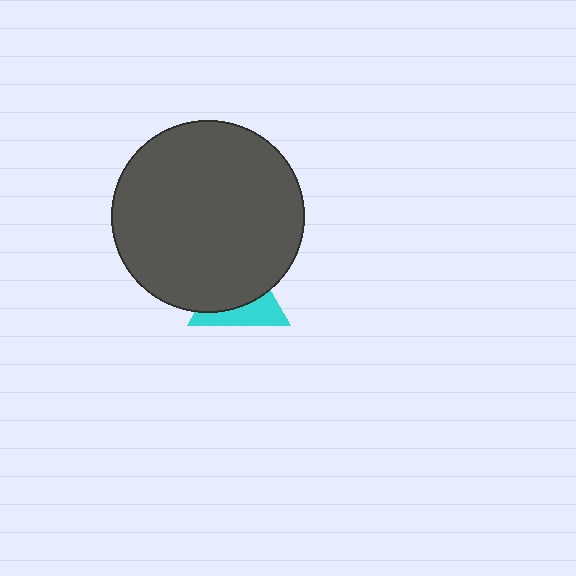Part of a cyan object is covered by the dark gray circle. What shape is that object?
It is a triangle.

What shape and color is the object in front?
The object in front is a dark gray circle.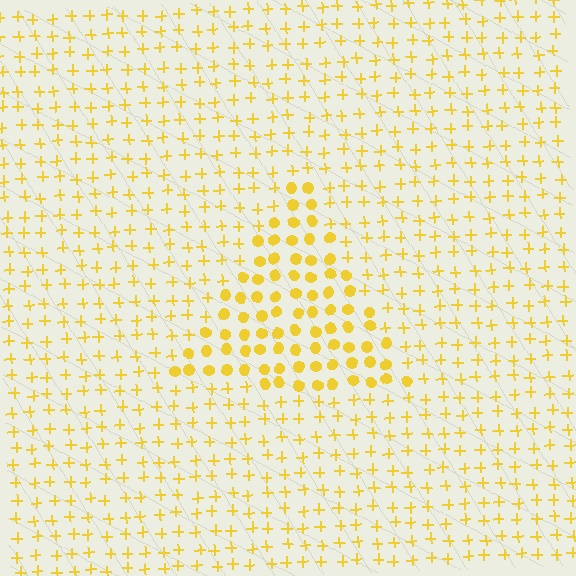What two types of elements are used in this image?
The image uses circles inside the triangle region and plus signs outside it.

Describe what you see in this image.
The image is filled with small yellow elements arranged in a uniform grid. A triangle-shaped region contains circles, while the surrounding area contains plus signs. The boundary is defined purely by the change in element shape.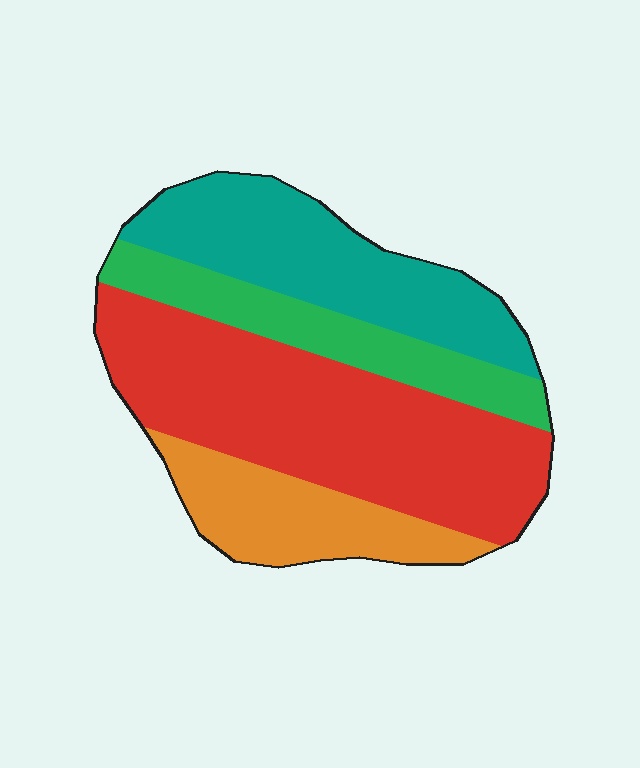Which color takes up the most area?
Red, at roughly 40%.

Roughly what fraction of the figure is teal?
Teal covers about 25% of the figure.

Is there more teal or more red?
Red.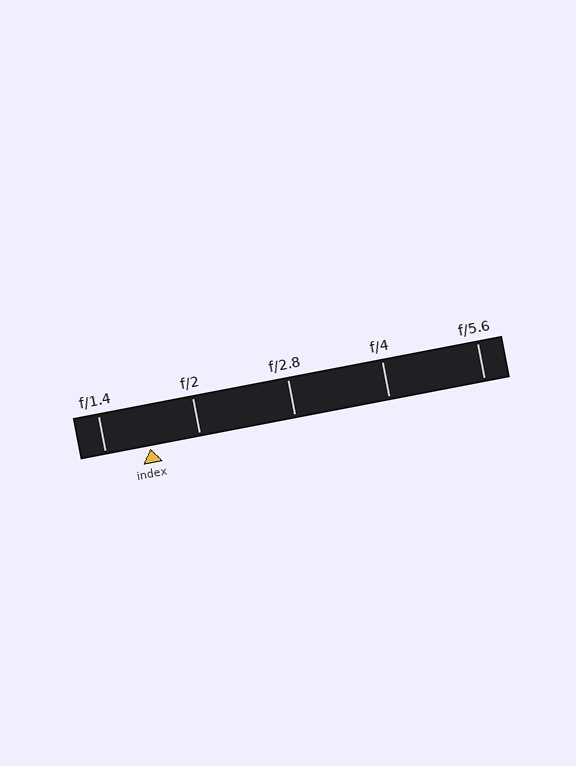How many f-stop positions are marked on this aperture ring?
There are 5 f-stop positions marked.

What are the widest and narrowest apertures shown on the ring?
The widest aperture shown is f/1.4 and the narrowest is f/5.6.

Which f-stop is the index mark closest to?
The index mark is closest to f/1.4.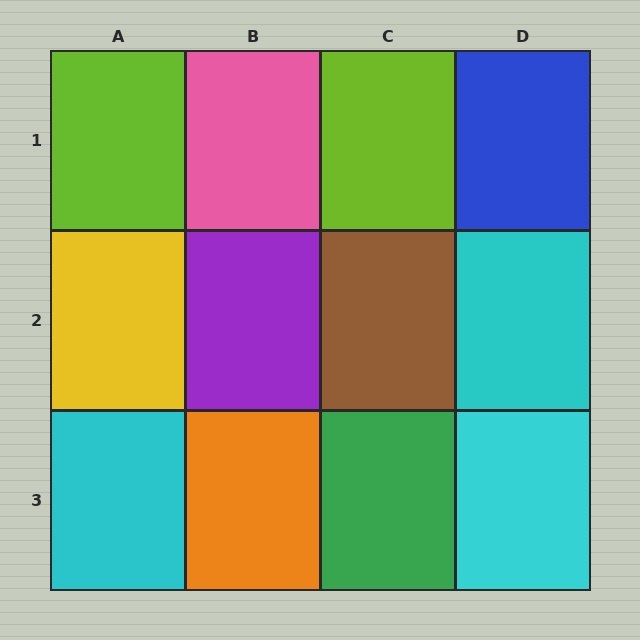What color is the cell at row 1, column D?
Blue.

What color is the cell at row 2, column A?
Yellow.